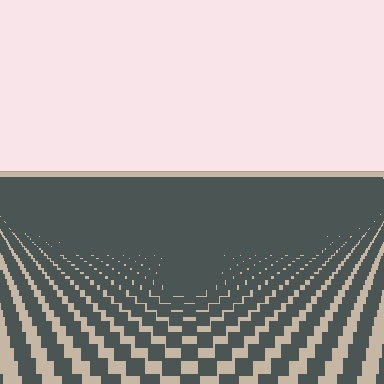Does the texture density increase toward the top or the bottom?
Density increases toward the top.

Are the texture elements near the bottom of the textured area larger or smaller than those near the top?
Larger. Near the bottom, elements are closer to the viewer and appear at a bigger on-screen size.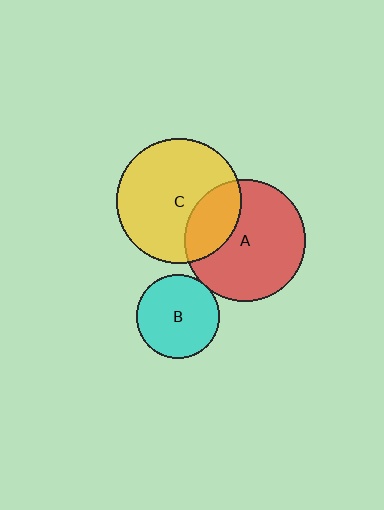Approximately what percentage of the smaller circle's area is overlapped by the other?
Approximately 5%.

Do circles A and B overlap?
Yes.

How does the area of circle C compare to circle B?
Approximately 2.2 times.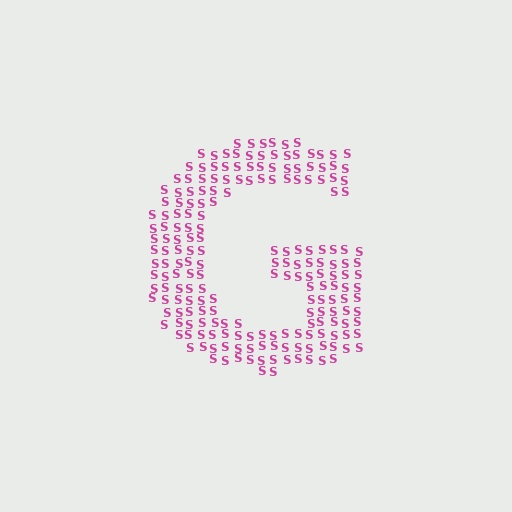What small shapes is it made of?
It is made of small letter S's.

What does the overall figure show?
The overall figure shows the letter G.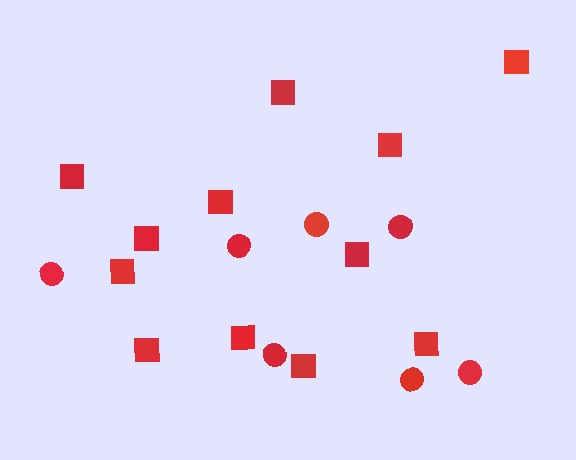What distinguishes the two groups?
There are 2 groups: one group of circles (7) and one group of squares (12).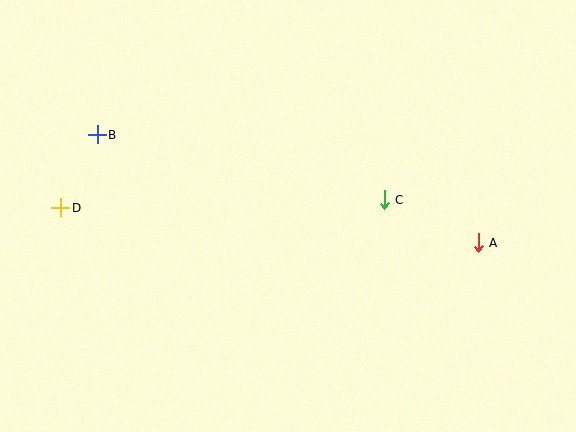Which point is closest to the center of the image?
Point C at (384, 200) is closest to the center.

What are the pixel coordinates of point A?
Point A is at (478, 243).